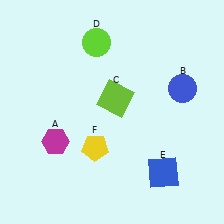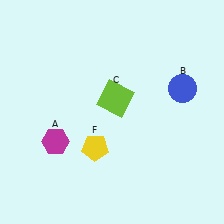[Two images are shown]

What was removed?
The blue square (E), the lime circle (D) were removed in Image 2.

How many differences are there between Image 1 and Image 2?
There are 2 differences between the two images.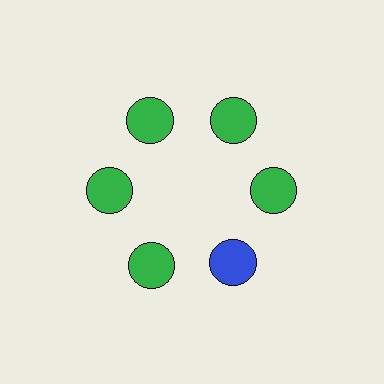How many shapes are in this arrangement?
There are 6 shapes arranged in a ring pattern.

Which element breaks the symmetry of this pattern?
The blue circle at roughly the 5 o'clock position breaks the symmetry. All other shapes are green circles.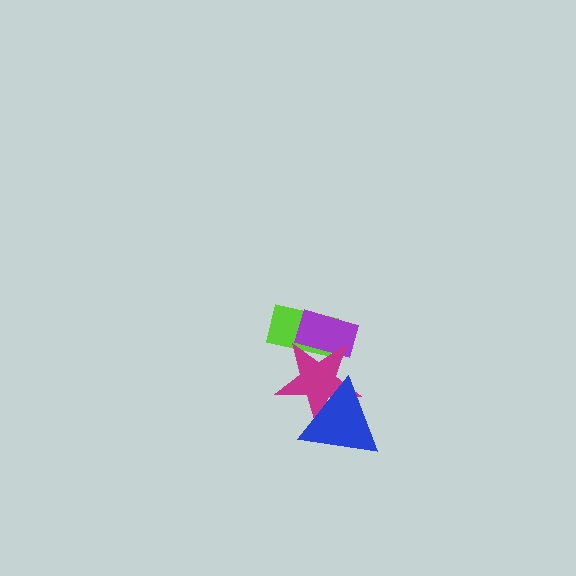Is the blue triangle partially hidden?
No, no other shape covers it.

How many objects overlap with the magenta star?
3 objects overlap with the magenta star.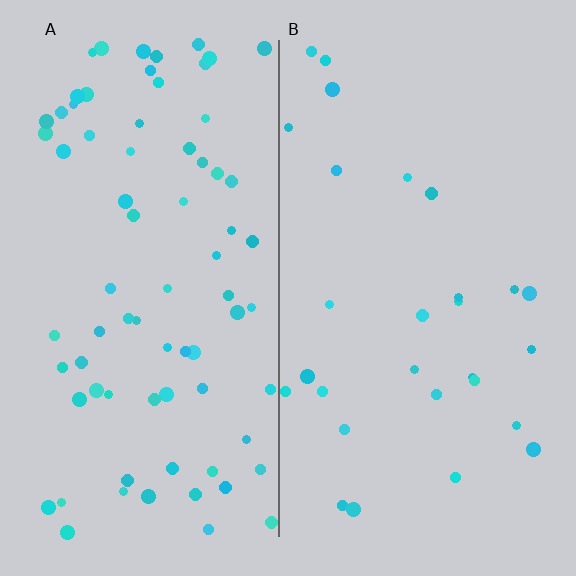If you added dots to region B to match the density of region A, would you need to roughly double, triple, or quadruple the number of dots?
Approximately triple.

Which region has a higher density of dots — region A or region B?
A (the left).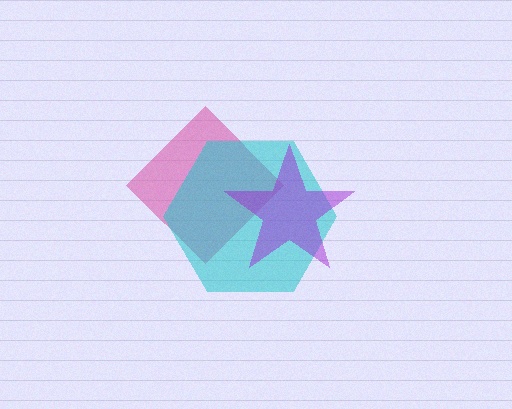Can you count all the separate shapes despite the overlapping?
Yes, there are 3 separate shapes.